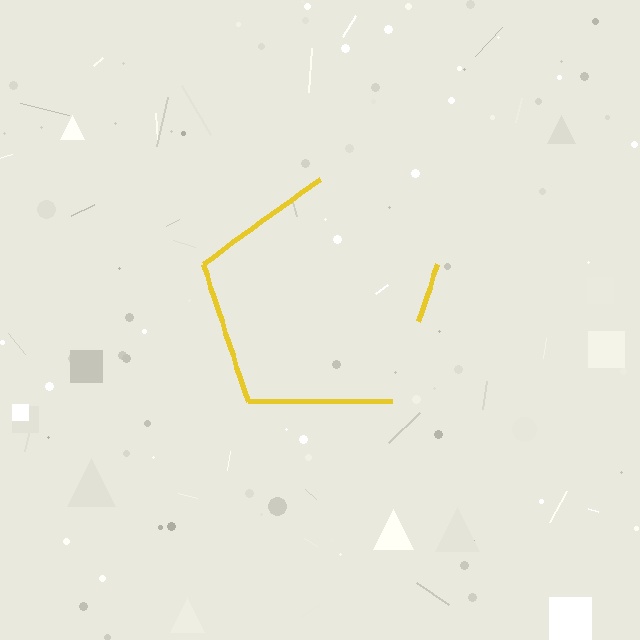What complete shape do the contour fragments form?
The contour fragments form a pentagon.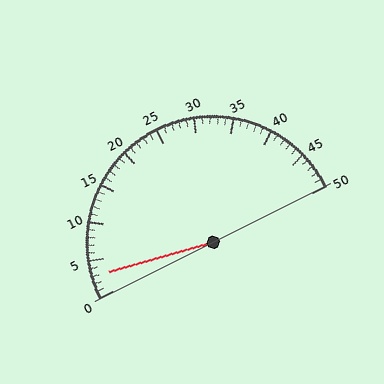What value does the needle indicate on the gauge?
The needle indicates approximately 3.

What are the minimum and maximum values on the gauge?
The gauge ranges from 0 to 50.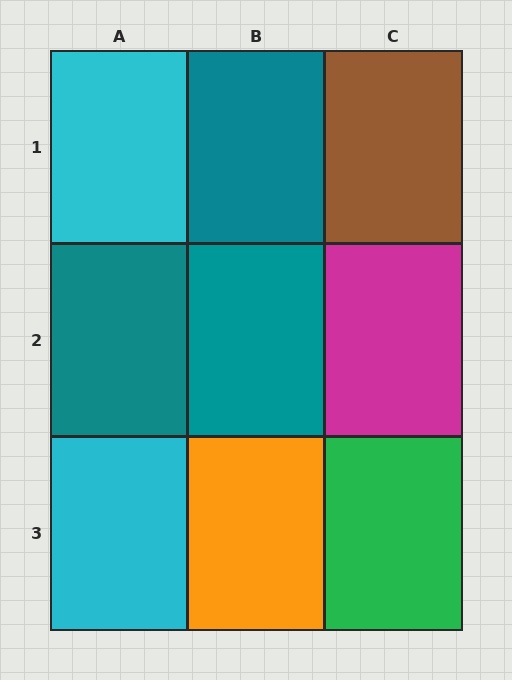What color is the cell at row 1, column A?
Cyan.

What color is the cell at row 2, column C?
Magenta.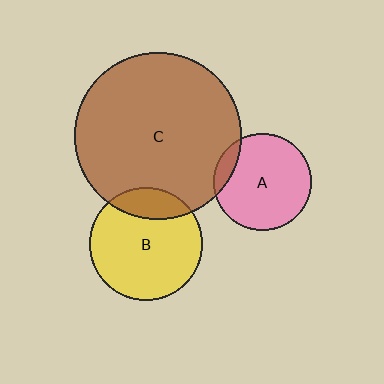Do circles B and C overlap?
Yes.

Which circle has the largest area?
Circle C (brown).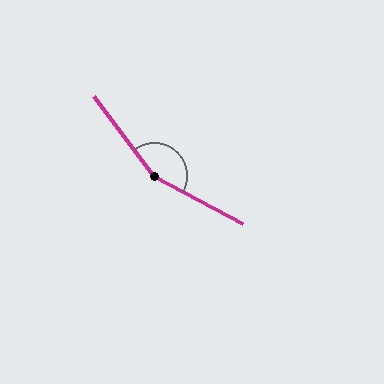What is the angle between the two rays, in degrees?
Approximately 156 degrees.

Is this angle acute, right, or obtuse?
It is obtuse.